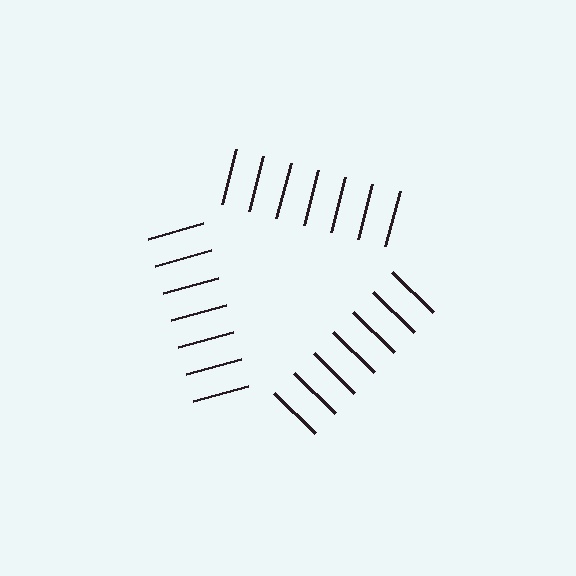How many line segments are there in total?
21 — 7 along each of the 3 edges.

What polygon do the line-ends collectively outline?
An illusory triangle — the line segments terminate on its edges but no continuous stroke is drawn.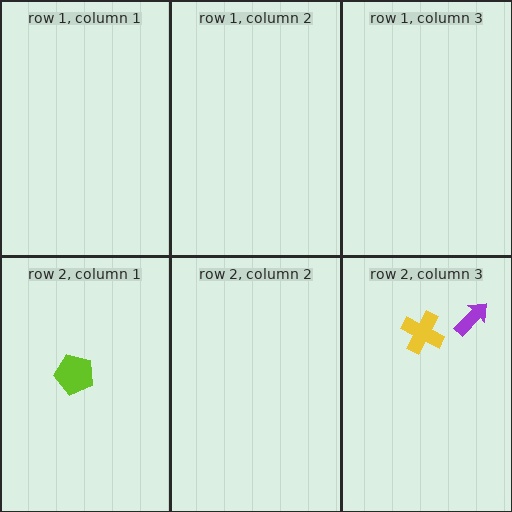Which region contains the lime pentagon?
The row 2, column 1 region.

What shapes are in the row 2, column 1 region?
The lime pentagon.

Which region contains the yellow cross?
The row 2, column 3 region.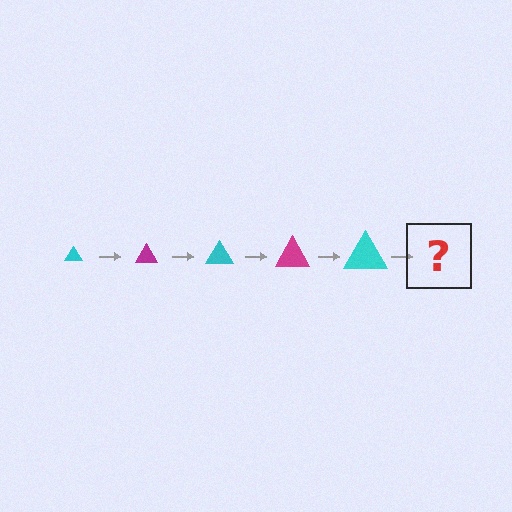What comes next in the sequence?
The next element should be a magenta triangle, larger than the previous one.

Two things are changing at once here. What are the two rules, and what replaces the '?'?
The two rules are that the triangle grows larger each step and the color cycles through cyan and magenta. The '?' should be a magenta triangle, larger than the previous one.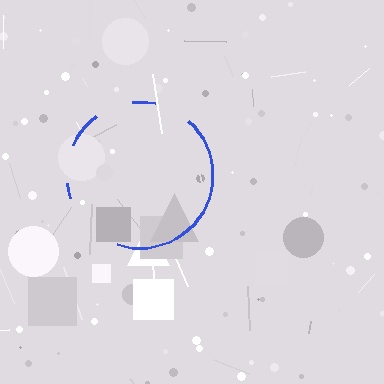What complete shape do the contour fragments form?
The contour fragments form a circle.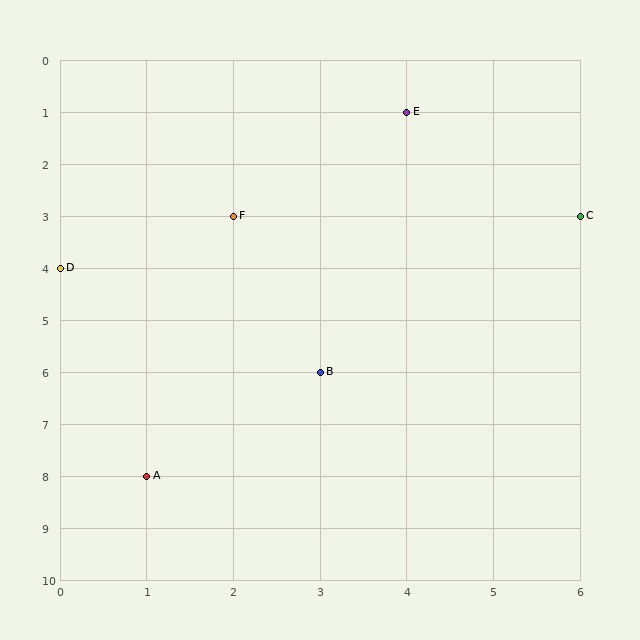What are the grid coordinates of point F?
Point F is at grid coordinates (2, 3).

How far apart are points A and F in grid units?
Points A and F are 1 column and 5 rows apart (about 5.1 grid units diagonally).